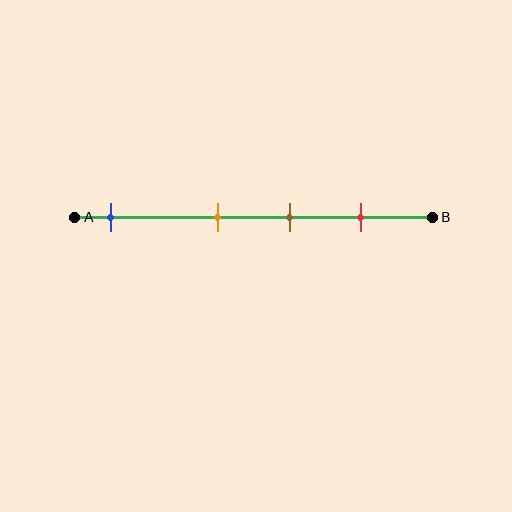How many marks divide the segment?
There are 4 marks dividing the segment.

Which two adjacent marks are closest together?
The orange and brown marks are the closest adjacent pair.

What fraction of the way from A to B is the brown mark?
The brown mark is approximately 60% (0.6) of the way from A to B.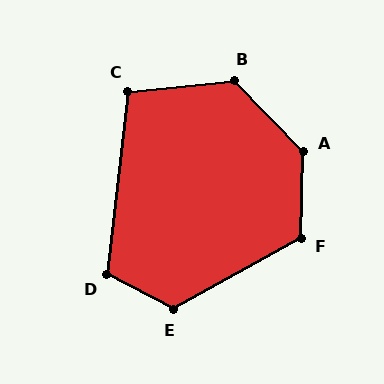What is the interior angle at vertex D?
Approximately 111 degrees (obtuse).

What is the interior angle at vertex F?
Approximately 121 degrees (obtuse).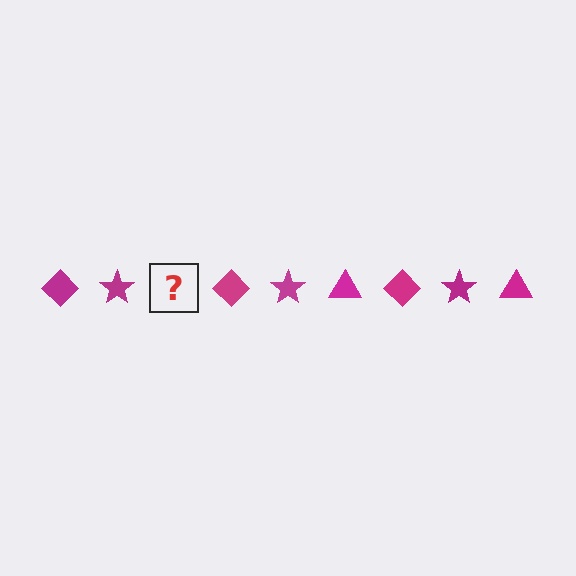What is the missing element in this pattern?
The missing element is a magenta triangle.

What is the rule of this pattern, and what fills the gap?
The rule is that the pattern cycles through diamond, star, triangle shapes in magenta. The gap should be filled with a magenta triangle.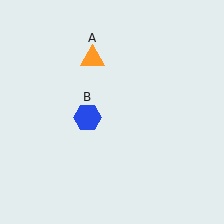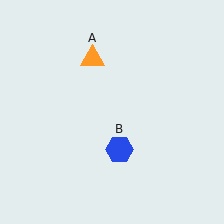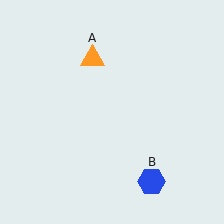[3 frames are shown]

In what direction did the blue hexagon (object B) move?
The blue hexagon (object B) moved down and to the right.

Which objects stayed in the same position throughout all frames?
Orange triangle (object A) remained stationary.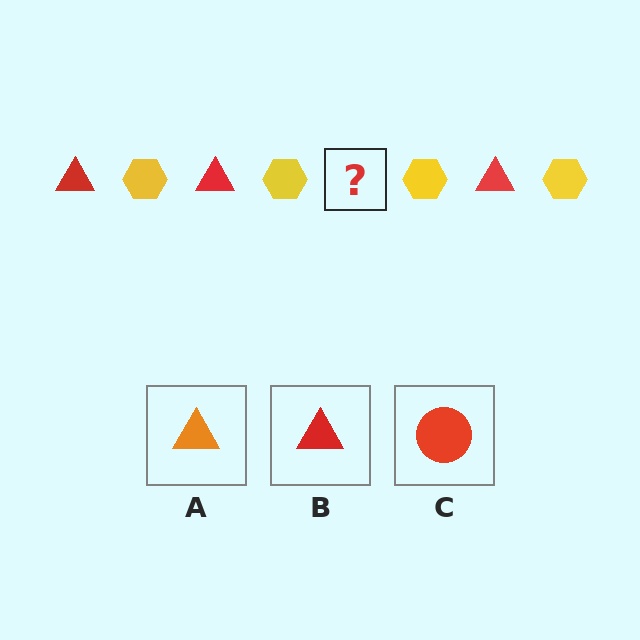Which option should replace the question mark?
Option B.